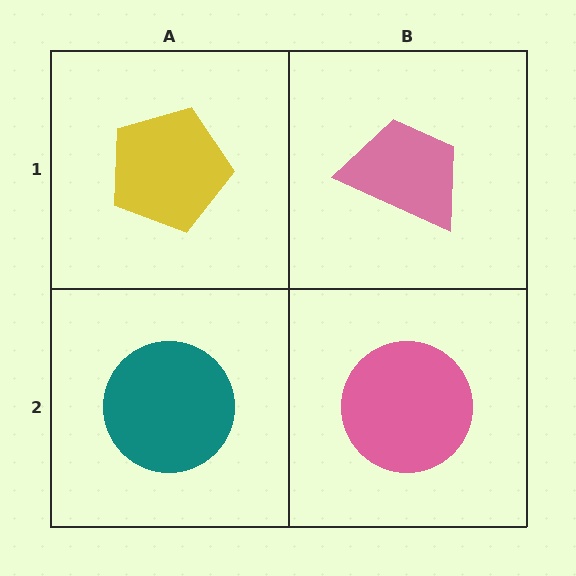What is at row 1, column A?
A yellow pentagon.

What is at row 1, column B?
A pink trapezoid.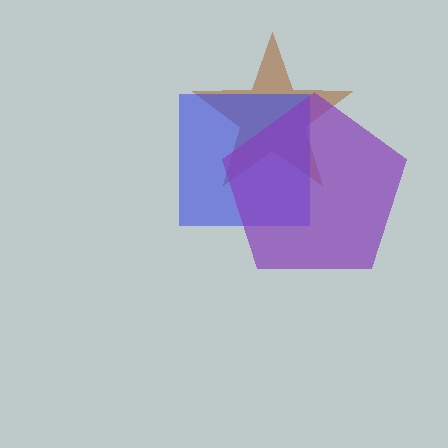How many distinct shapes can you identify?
There are 3 distinct shapes: a brown star, a blue square, a purple pentagon.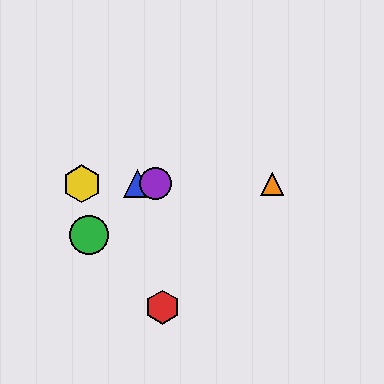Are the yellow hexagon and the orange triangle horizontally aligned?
Yes, both are at y≈184.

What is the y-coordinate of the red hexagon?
The red hexagon is at y≈307.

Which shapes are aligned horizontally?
The blue triangle, the yellow hexagon, the purple circle, the orange triangle are aligned horizontally.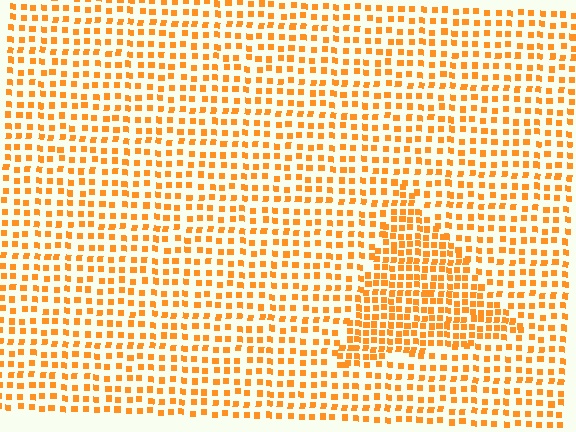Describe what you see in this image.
The image contains small orange elements arranged at two different densities. A triangle-shaped region is visible where the elements are more densely packed than the surrounding area.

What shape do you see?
I see a triangle.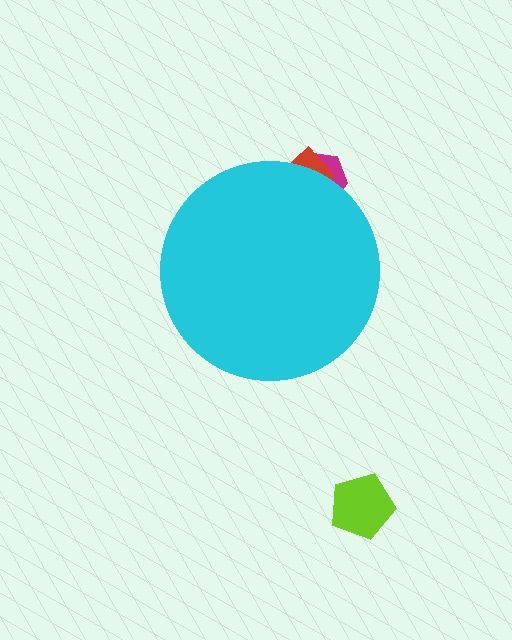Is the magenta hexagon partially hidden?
Yes, the magenta hexagon is partially hidden behind the cyan circle.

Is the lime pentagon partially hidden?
No, the lime pentagon is fully visible.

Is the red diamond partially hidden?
Yes, the red diamond is partially hidden behind the cyan circle.